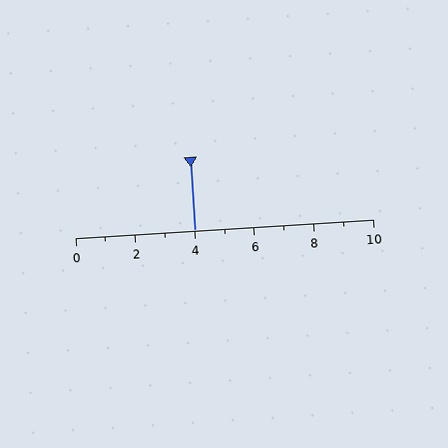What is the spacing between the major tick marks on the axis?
The major ticks are spaced 2 apart.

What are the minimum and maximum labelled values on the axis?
The axis runs from 0 to 10.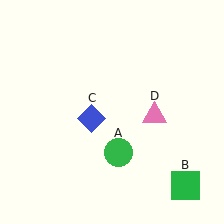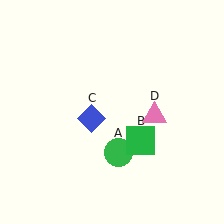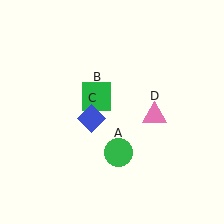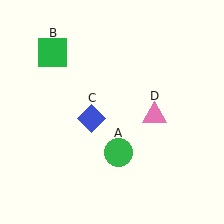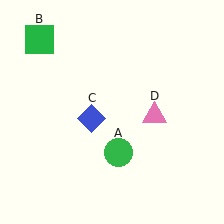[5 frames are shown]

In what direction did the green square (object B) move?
The green square (object B) moved up and to the left.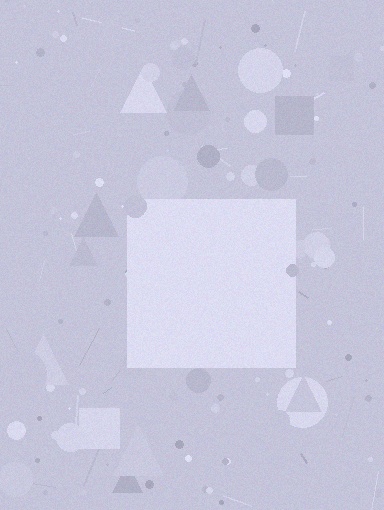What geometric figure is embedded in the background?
A square is embedded in the background.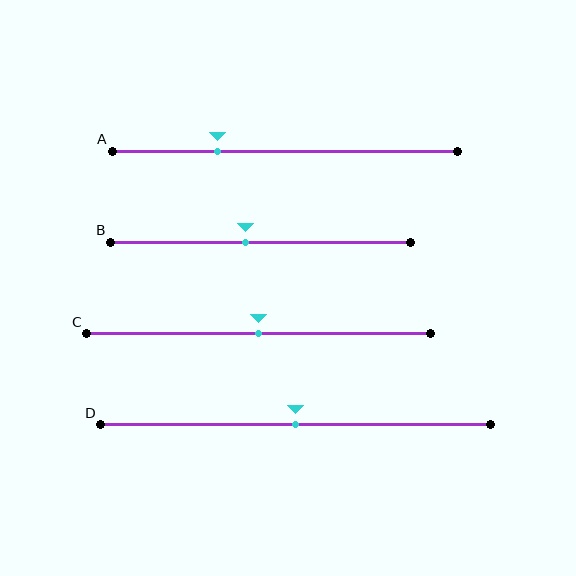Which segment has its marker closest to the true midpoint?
Segment C has its marker closest to the true midpoint.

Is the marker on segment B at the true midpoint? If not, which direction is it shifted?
No, the marker on segment B is shifted to the left by about 5% of the segment length.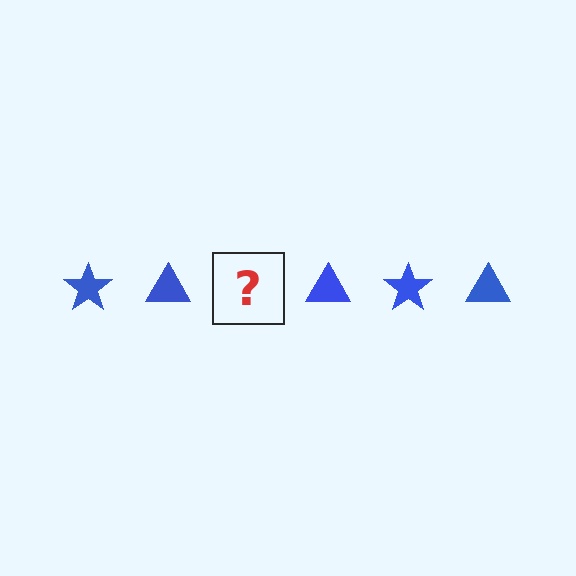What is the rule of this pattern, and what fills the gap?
The rule is that the pattern cycles through star, triangle shapes in blue. The gap should be filled with a blue star.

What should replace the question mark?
The question mark should be replaced with a blue star.